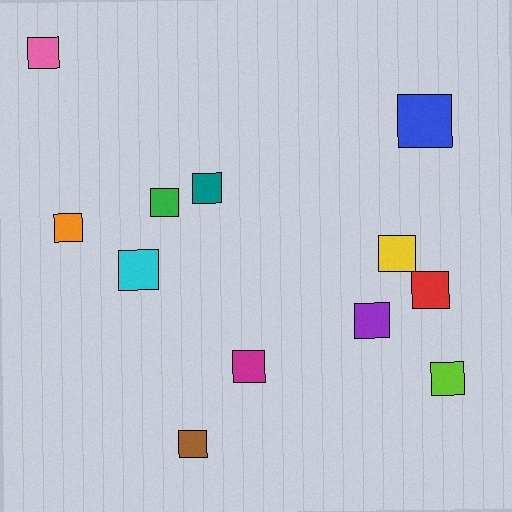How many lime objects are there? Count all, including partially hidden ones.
There is 1 lime object.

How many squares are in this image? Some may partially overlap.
There are 12 squares.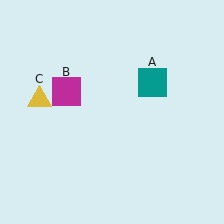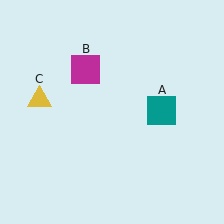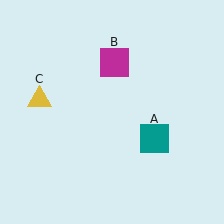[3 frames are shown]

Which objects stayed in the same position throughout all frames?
Yellow triangle (object C) remained stationary.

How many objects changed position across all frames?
2 objects changed position: teal square (object A), magenta square (object B).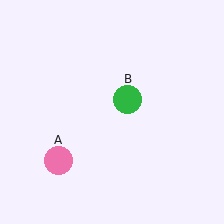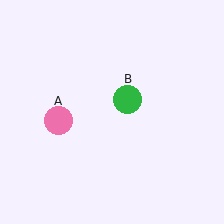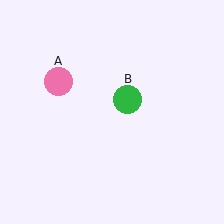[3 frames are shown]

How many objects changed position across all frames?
1 object changed position: pink circle (object A).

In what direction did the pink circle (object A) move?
The pink circle (object A) moved up.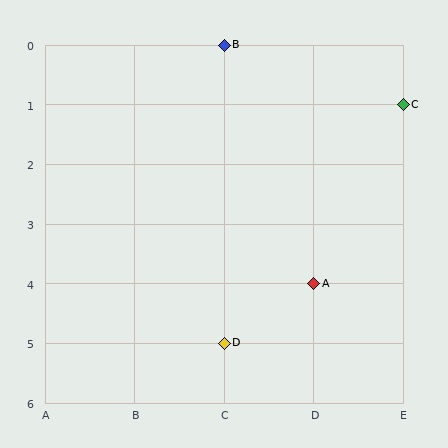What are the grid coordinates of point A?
Point A is at grid coordinates (D, 4).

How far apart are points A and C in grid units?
Points A and C are 1 column and 3 rows apart (about 3.2 grid units diagonally).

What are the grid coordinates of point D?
Point D is at grid coordinates (C, 5).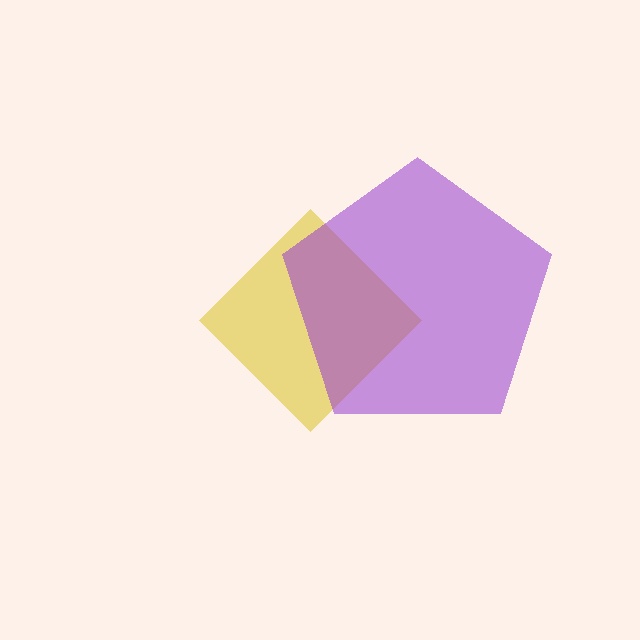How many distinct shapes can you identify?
There are 2 distinct shapes: a yellow diamond, a purple pentagon.